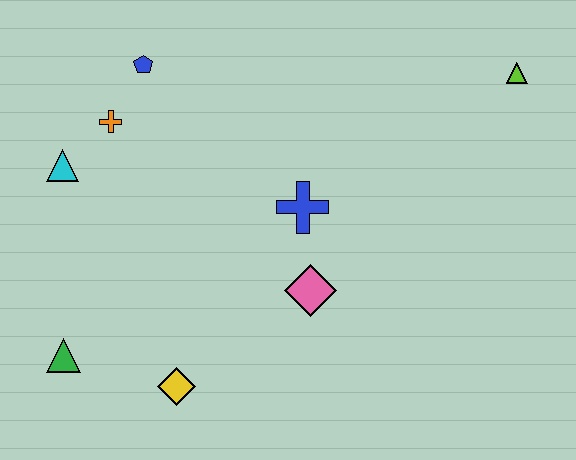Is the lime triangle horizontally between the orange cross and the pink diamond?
No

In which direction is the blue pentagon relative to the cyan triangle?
The blue pentagon is above the cyan triangle.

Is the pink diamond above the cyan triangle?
No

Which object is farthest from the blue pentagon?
The lime triangle is farthest from the blue pentagon.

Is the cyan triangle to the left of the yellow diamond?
Yes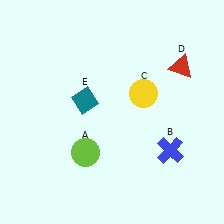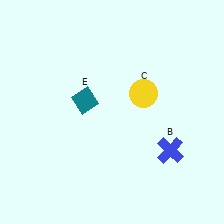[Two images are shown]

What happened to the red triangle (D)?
The red triangle (D) was removed in Image 2. It was in the top-right area of Image 1.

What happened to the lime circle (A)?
The lime circle (A) was removed in Image 2. It was in the bottom-left area of Image 1.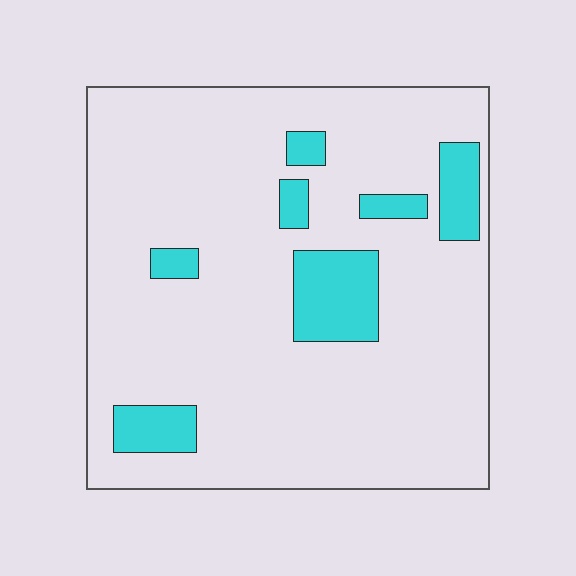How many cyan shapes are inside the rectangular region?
7.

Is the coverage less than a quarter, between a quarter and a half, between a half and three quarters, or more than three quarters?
Less than a quarter.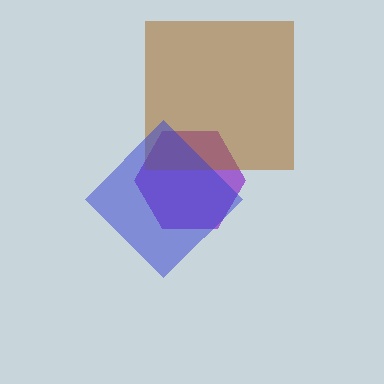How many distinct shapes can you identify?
There are 3 distinct shapes: a purple hexagon, a brown square, a blue diamond.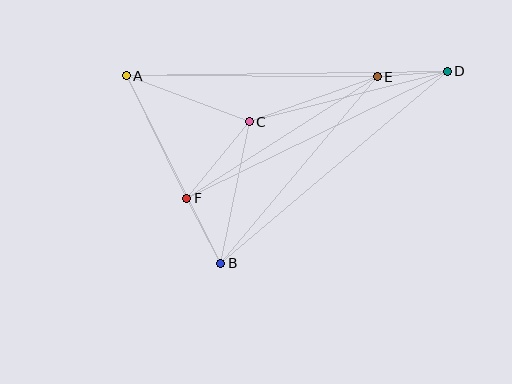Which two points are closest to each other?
Points D and E are closest to each other.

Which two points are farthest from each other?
Points A and D are farthest from each other.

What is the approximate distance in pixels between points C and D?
The distance between C and D is approximately 204 pixels.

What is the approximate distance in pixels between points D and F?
The distance between D and F is approximately 289 pixels.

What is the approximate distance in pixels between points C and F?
The distance between C and F is approximately 99 pixels.